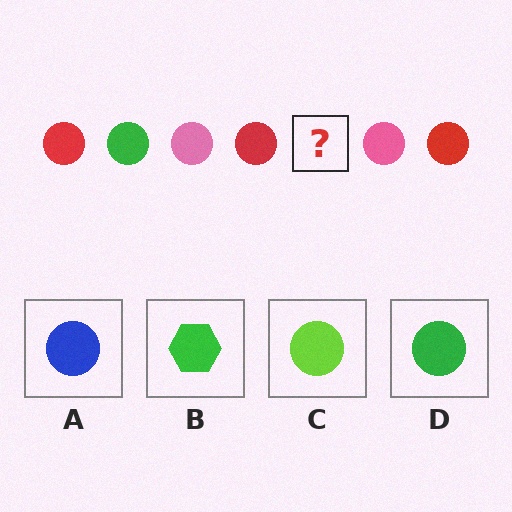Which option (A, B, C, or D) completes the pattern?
D.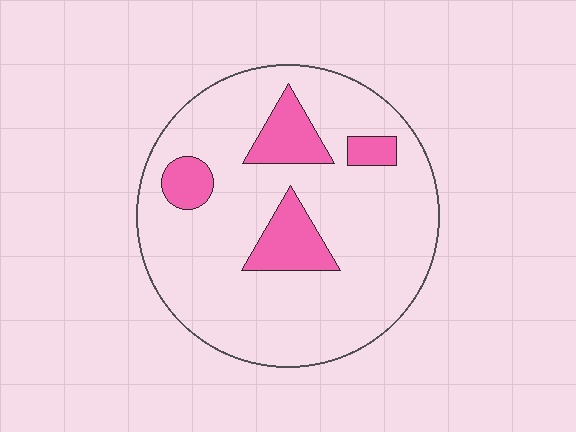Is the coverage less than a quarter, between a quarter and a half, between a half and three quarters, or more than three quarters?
Less than a quarter.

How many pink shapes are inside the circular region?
4.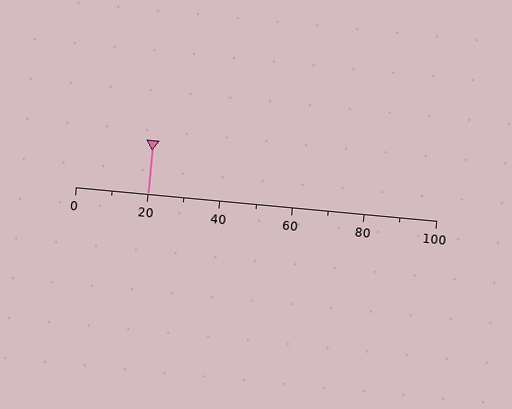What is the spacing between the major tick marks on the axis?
The major ticks are spaced 20 apart.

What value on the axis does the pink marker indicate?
The marker indicates approximately 20.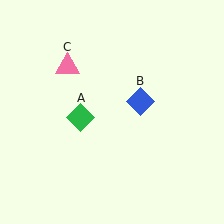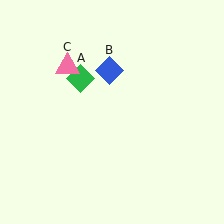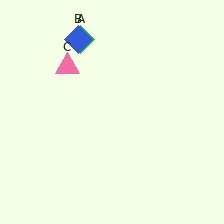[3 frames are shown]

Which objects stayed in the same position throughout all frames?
Pink triangle (object C) remained stationary.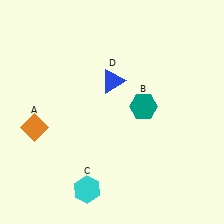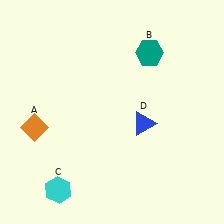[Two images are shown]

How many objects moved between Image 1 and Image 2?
3 objects moved between the two images.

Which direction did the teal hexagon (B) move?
The teal hexagon (B) moved up.